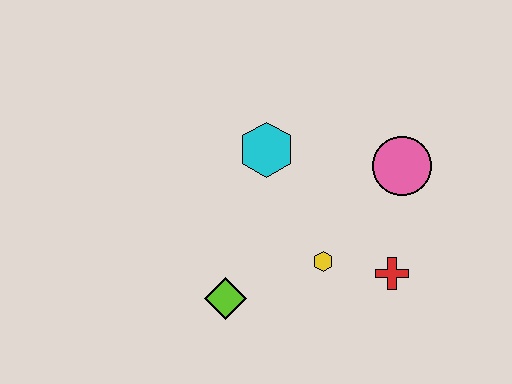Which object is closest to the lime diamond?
The yellow hexagon is closest to the lime diamond.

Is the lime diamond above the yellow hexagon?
No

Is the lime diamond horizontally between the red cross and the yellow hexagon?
No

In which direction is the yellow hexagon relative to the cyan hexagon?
The yellow hexagon is below the cyan hexagon.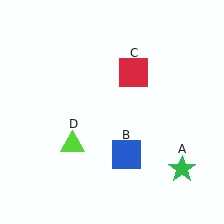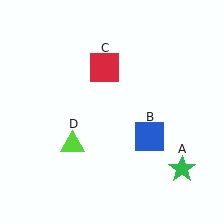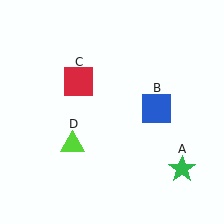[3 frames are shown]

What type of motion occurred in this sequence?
The blue square (object B), red square (object C) rotated counterclockwise around the center of the scene.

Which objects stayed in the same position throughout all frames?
Green star (object A) and lime triangle (object D) remained stationary.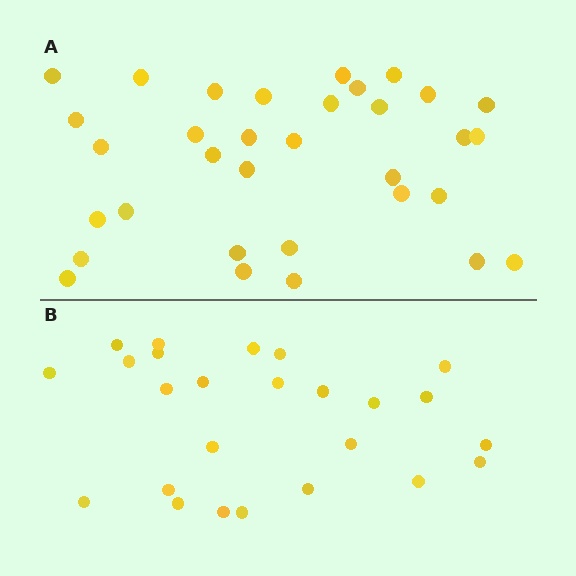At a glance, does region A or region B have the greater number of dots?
Region A (the top region) has more dots.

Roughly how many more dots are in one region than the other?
Region A has roughly 8 or so more dots than region B.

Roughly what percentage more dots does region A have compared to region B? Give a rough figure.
About 30% more.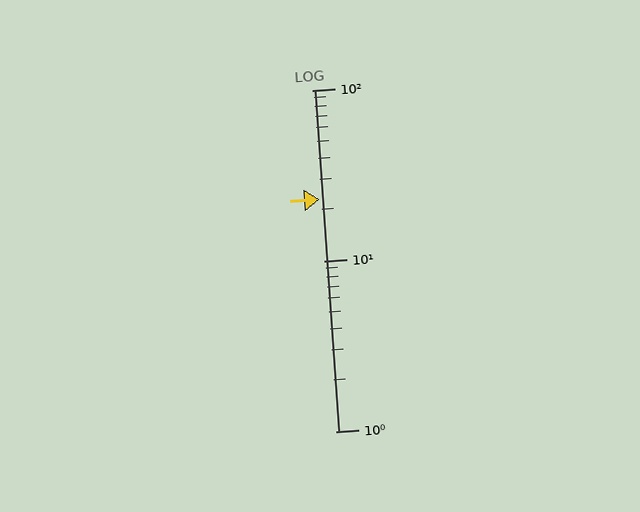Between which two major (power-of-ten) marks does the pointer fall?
The pointer is between 10 and 100.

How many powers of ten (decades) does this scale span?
The scale spans 2 decades, from 1 to 100.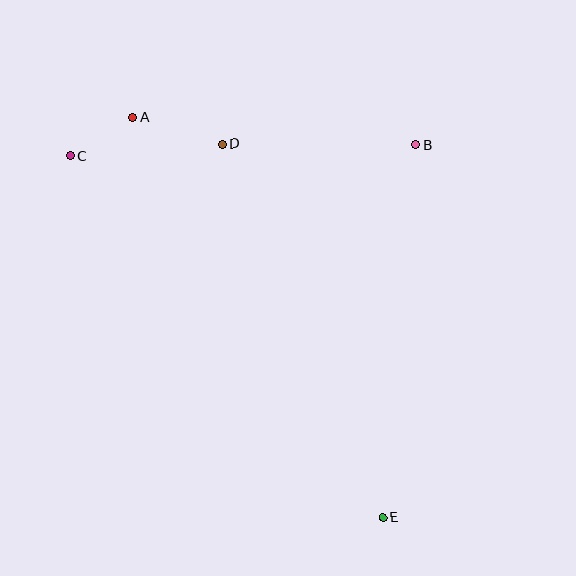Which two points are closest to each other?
Points A and C are closest to each other.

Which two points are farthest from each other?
Points C and E are farthest from each other.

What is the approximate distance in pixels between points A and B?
The distance between A and B is approximately 284 pixels.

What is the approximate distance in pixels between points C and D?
The distance between C and D is approximately 153 pixels.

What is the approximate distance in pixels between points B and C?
The distance between B and C is approximately 346 pixels.